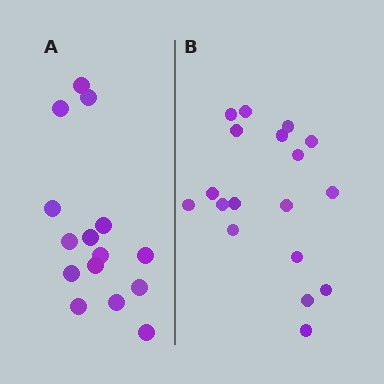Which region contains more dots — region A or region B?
Region B (the right region) has more dots.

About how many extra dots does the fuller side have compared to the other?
Region B has just a few more — roughly 2 or 3 more dots than region A.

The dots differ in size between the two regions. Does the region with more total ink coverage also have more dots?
No. Region A has more total ink coverage because its dots are larger, but region B actually contains more individual dots. Total area can be misleading — the number of items is what matters here.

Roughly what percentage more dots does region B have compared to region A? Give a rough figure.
About 20% more.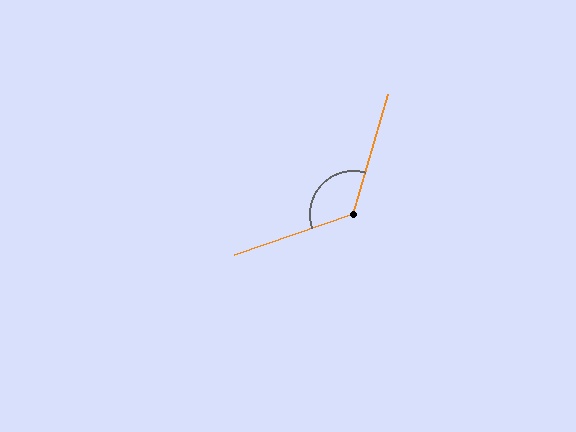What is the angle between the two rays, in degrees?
Approximately 125 degrees.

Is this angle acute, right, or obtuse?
It is obtuse.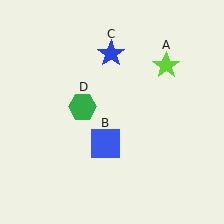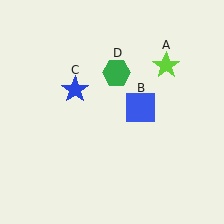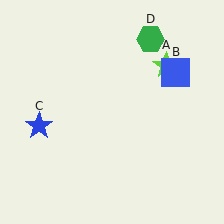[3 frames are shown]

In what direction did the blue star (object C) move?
The blue star (object C) moved down and to the left.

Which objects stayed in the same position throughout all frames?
Lime star (object A) remained stationary.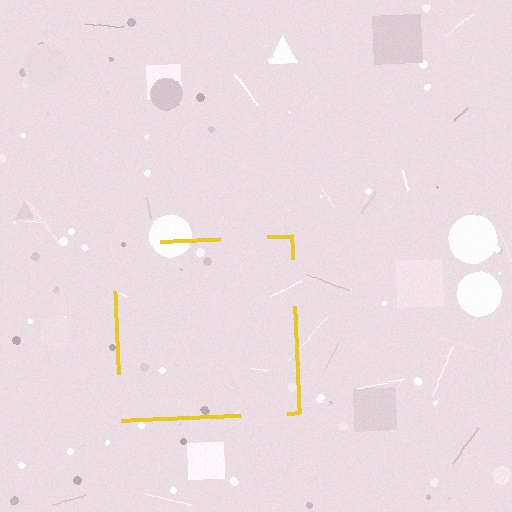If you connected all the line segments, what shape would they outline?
They would outline a square.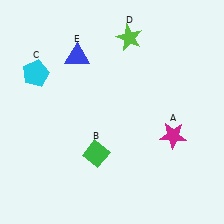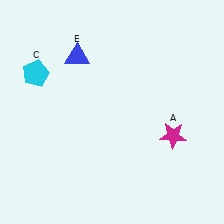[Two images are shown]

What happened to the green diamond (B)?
The green diamond (B) was removed in Image 2. It was in the bottom-left area of Image 1.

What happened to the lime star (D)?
The lime star (D) was removed in Image 2. It was in the top-right area of Image 1.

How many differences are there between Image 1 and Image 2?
There are 2 differences between the two images.